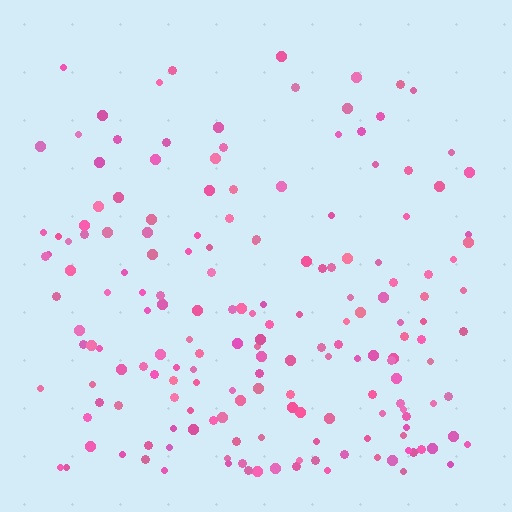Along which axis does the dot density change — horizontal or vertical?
Vertical.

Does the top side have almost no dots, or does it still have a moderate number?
Still a moderate number, just noticeably fewer than the bottom.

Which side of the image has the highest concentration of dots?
The bottom.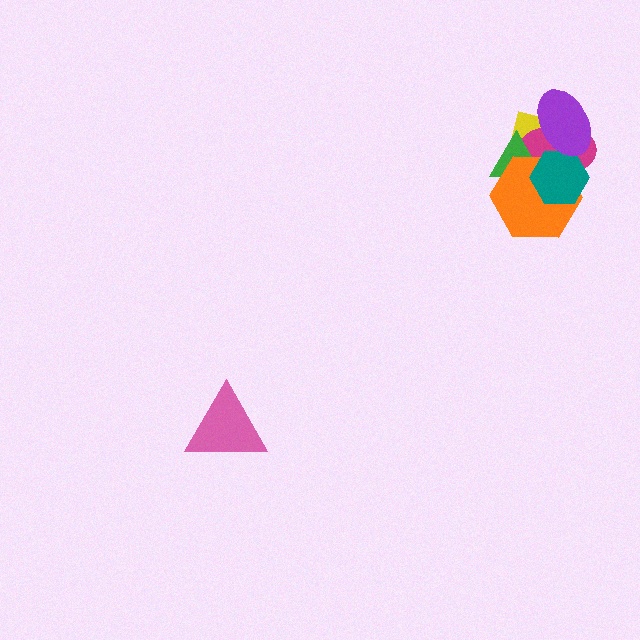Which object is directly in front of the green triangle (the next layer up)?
The orange hexagon is directly in front of the green triangle.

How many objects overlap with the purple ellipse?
3 objects overlap with the purple ellipse.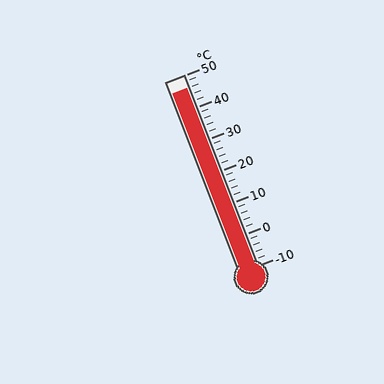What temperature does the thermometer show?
The thermometer shows approximately 46°C.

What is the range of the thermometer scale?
The thermometer scale ranges from -10°C to 50°C.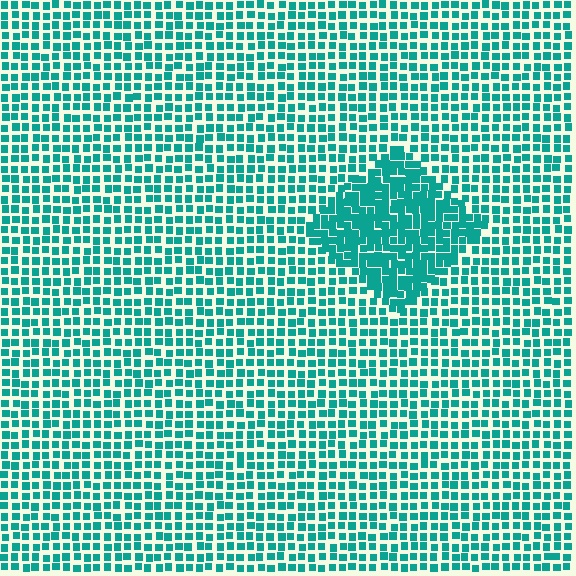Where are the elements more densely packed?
The elements are more densely packed inside the diamond boundary.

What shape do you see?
I see a diamond.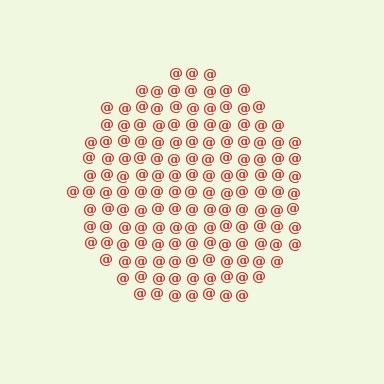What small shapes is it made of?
It is made of small at signs.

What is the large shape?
The large shape is a circle.